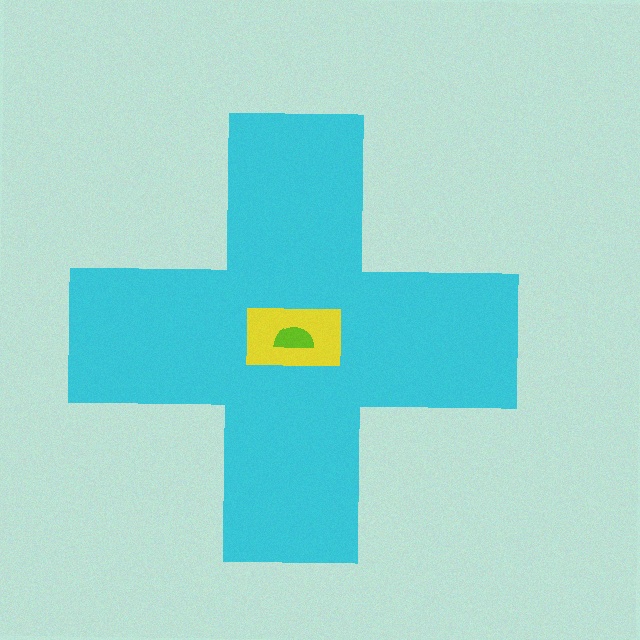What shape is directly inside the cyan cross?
The yellow rectangle.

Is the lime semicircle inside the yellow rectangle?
Yes.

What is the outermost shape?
The cyan cross.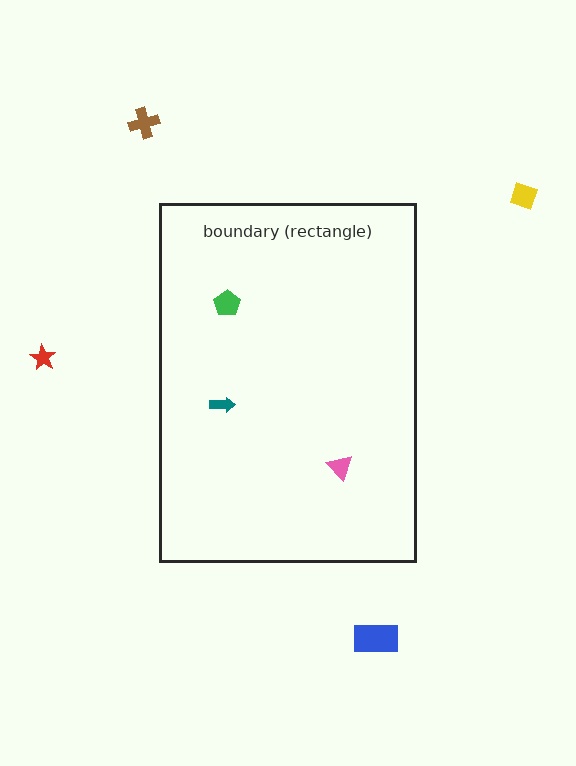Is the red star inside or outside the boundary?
Outside.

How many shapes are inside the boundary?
3 inside, 4 outside.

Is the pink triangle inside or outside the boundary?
Inside.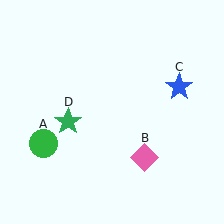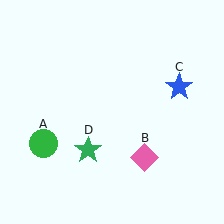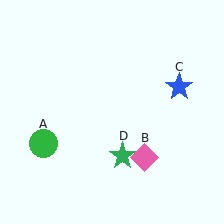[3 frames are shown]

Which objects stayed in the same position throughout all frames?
Green circle (object A) and pink diamond (object B) and blue star (object C) remained stationary.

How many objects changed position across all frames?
1 object changed position: green star (object D).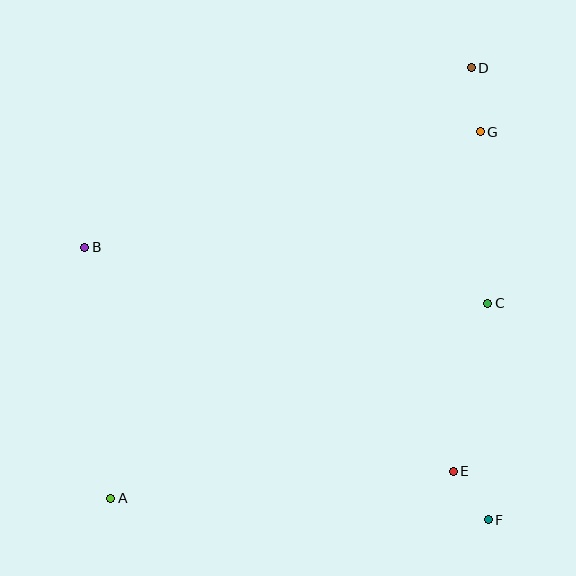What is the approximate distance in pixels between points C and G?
The distance between C and G is approximately 172 pixels.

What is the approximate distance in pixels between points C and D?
The distance between C and D is approximately 236 pixels.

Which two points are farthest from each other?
Points A and D are farthest from each other.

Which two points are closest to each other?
Points E and F are closest to each other.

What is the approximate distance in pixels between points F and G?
The distance between F and G is approximately 388 pixels.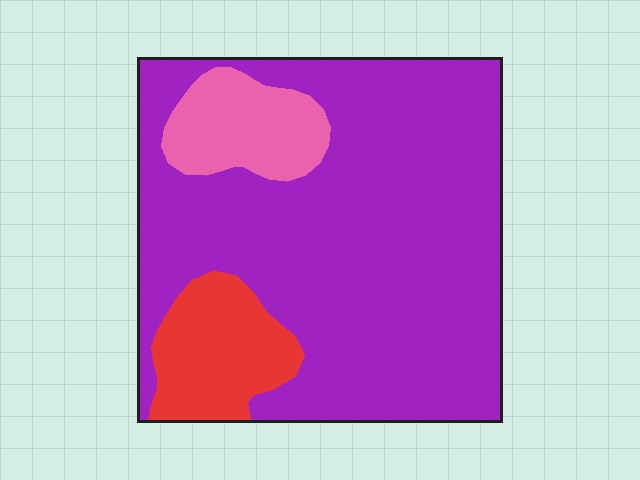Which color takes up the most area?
Purple, at roughly 75%.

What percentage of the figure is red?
Red covers about 10% of the figure.